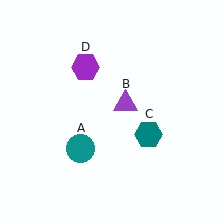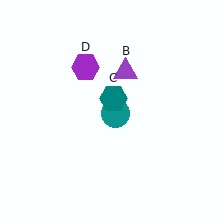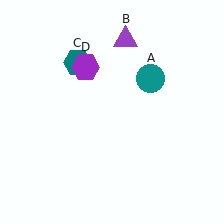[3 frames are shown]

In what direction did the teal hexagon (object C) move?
The teal hexagon (object C) moved up and to the left.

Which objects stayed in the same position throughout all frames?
Purple hexagon (object D) remained stationary.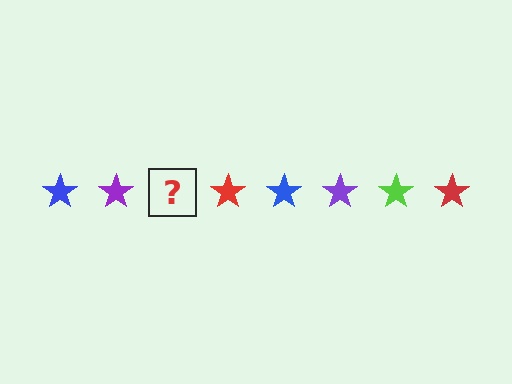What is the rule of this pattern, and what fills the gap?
The rule is that the pattern cycles through blue, purple, lime, red stars. The gap should be filled with a lime star.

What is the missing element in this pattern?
The missing element is a lime star.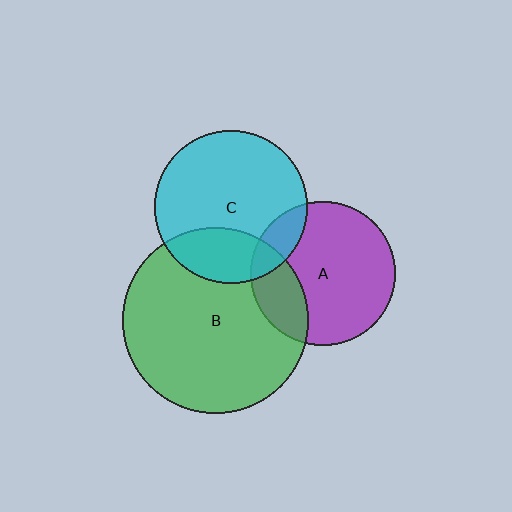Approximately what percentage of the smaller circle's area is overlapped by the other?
Approximately 25%.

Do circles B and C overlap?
Yes.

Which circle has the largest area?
Circle B (green).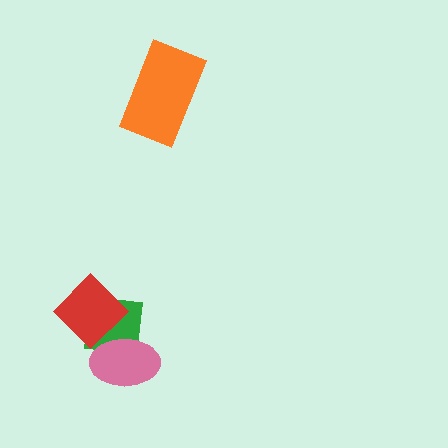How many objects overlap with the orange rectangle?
0 objects overlap with the orange rectangle.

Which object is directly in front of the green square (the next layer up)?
The pink ellipse is directly in front of the green square.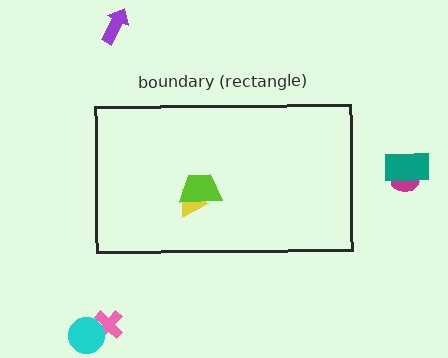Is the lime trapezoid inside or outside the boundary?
Inside.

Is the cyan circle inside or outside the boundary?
Outside.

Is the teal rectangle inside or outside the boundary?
Outside.